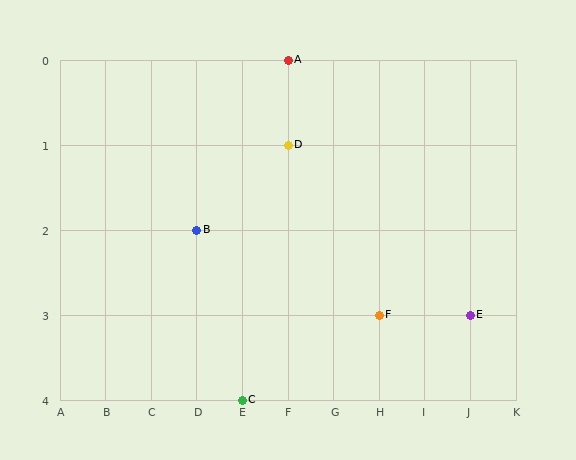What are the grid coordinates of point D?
Point D is at grid coordinates (F, 1).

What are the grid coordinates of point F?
Point F is at grid coordinates (H, 3).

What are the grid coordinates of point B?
Point B is at grid coordinates (D, 2).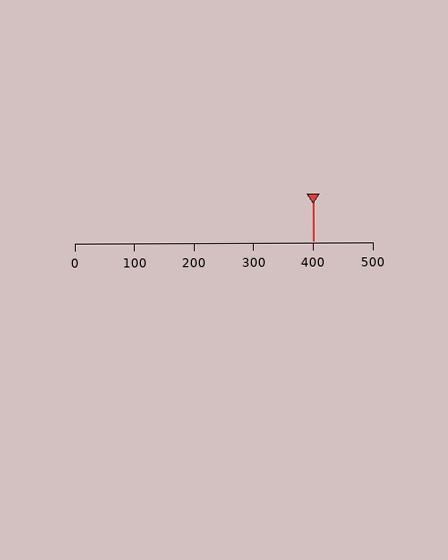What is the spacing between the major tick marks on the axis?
The major ticks are spaced 100 apart.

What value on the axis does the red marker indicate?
The marker indicates approximately 400.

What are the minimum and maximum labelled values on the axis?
The axis runs from 0 to 500.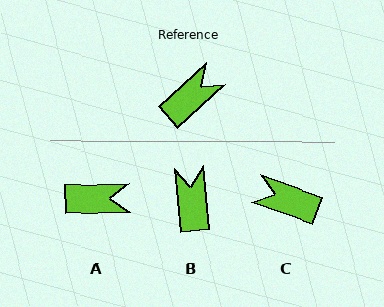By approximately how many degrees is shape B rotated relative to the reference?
Approximately 53 degrees counter-clockwise.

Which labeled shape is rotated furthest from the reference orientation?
C, about 118 degrees away.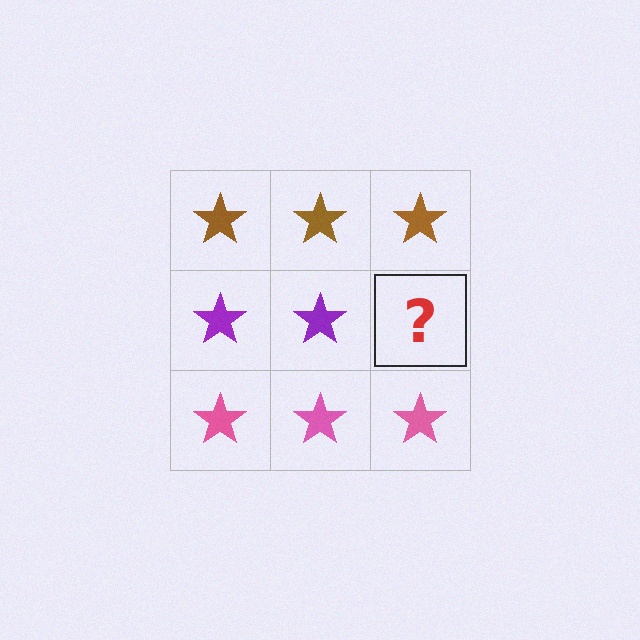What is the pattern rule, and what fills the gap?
The rule is that each row has a consistent color. The gap should be filled with a purple star.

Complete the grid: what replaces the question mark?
The question mark should be replaced with a purple star.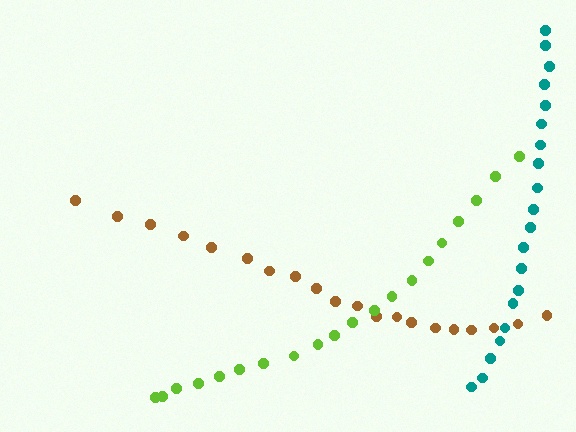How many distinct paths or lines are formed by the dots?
There are 3 distinct paths.